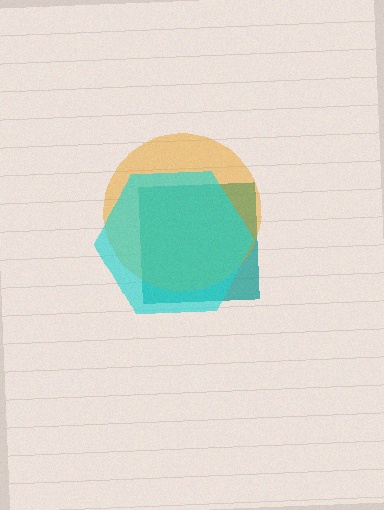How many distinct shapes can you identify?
There are 3 distinct shapes: a teal square, an orange circle, a cyan hexagon.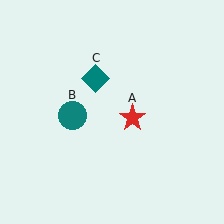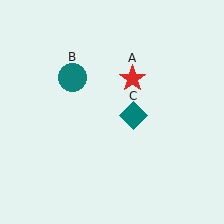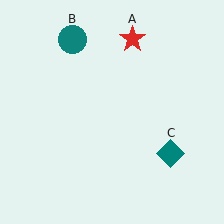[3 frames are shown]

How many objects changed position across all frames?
3 objects changed position: red star (object A), teal circle (object B), teal diamond (object C).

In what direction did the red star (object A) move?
The red star (object A) moved up.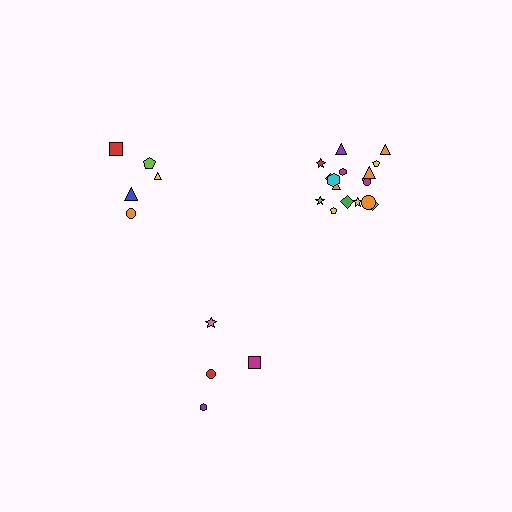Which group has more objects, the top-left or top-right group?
The top-right group.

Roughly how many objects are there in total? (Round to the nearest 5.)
Roughly 25 objects in total.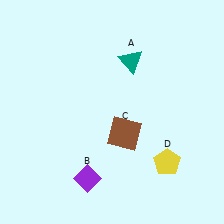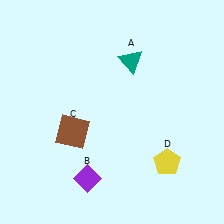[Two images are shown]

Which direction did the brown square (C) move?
The brown square (C) moved left.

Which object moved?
The brown square (C) moved left.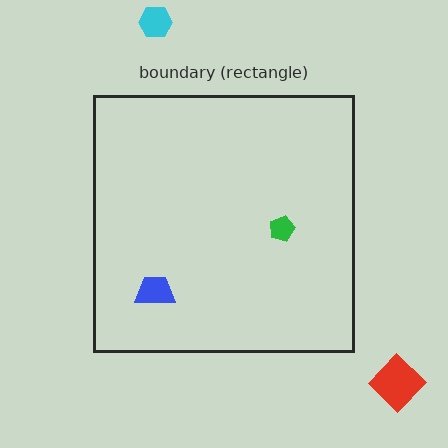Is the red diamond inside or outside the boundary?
Outside.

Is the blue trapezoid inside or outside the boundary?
Inside.